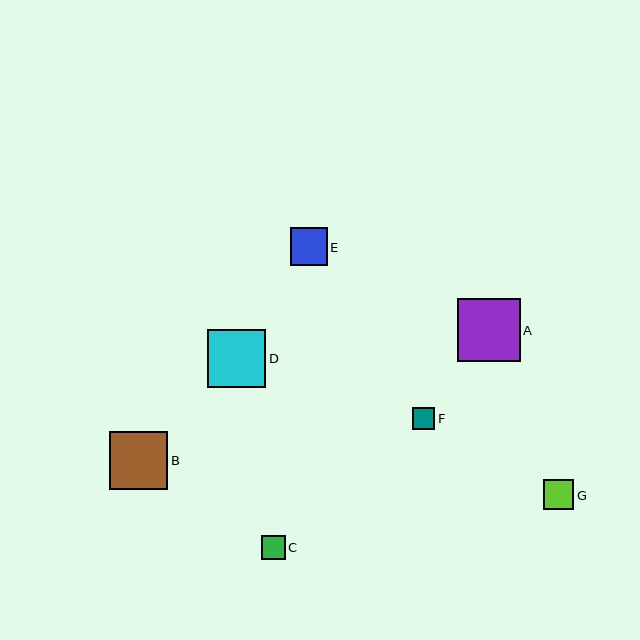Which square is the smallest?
Square F is the smallest with a size of approximately 22 pixels.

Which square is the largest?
Square A is the largest with a size of approximately 62 pixels.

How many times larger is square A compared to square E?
Square A is approximately 1.7 times the size of square E.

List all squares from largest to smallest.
From largest to smallest: A, B, D, E, G, C, F.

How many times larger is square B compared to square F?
Square B is approximately 2.7 times the size of square F.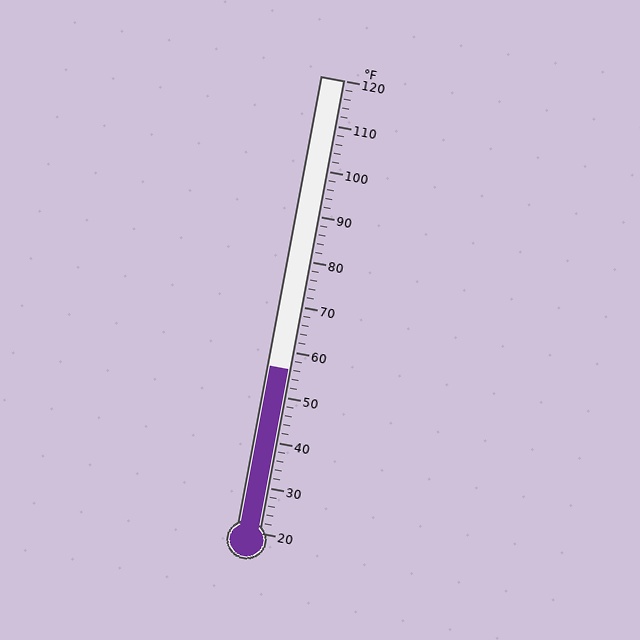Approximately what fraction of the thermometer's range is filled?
The thermometer is filled to approximately 35% of its range.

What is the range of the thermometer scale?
The thermometer scale ranges from 20°F to 120°F.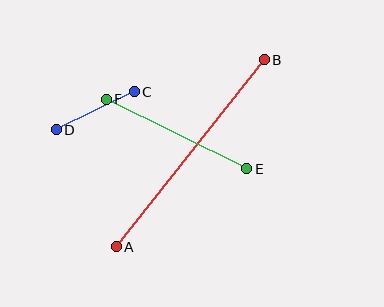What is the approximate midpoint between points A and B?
The midpoint is at approximately (190, 153) pixels.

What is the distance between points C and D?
The distance is approximately 87 pixels.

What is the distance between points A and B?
The distance is approximately 238 pixels.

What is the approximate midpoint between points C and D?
The midpoint is at approximately (95, 111) pixels.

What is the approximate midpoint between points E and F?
The midpoint is at approximately (177, 134) pixels.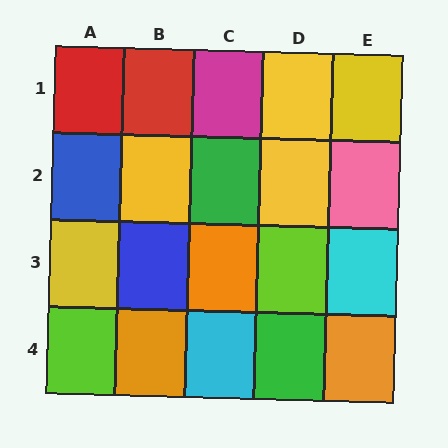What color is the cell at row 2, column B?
Yellow.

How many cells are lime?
2 cells are lime.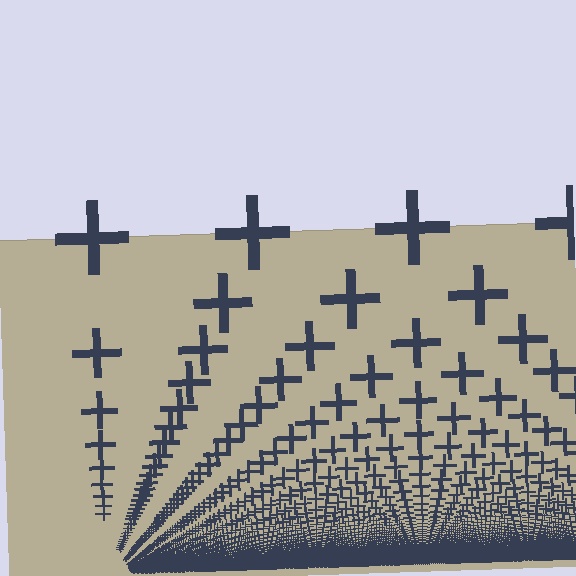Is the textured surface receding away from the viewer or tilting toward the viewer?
The surface appears to tilt toward the viewer. Texture elements get larger and sparser toward the top.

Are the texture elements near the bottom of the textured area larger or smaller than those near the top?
Smaller. The gradient is inverted — elements near the bottom are smaller and denser.